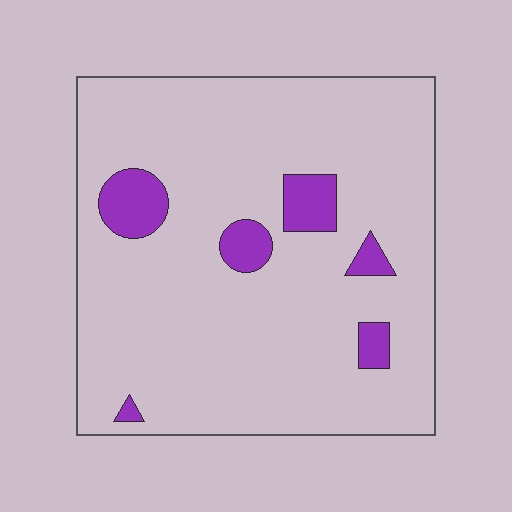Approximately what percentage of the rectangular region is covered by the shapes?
Approximately 10%.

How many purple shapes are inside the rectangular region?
6.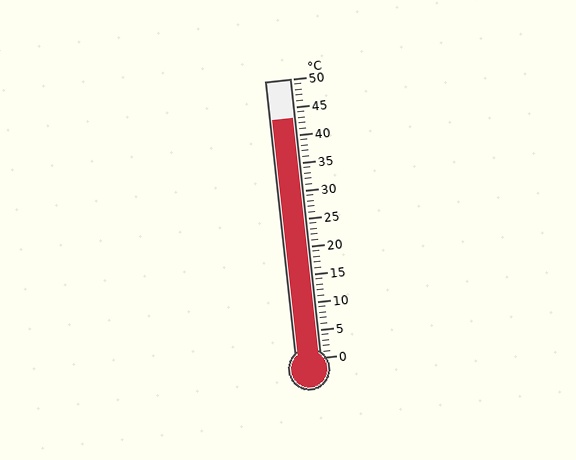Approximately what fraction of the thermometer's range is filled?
The thermometer is filled to approximately 85% of its range.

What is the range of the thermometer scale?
The thermometer scale ranges from 0°C to 50°C.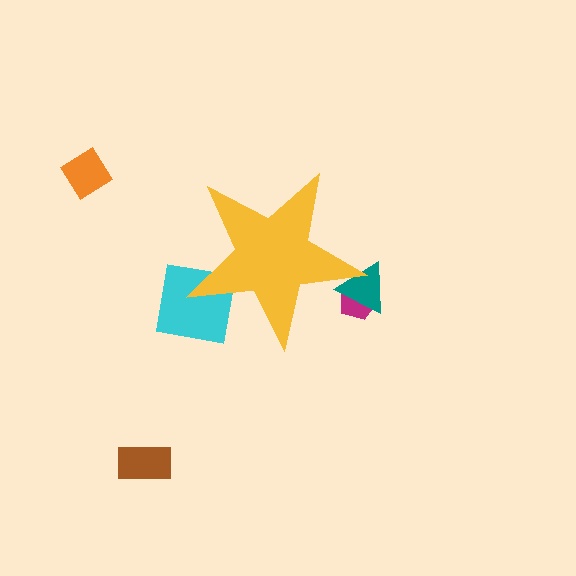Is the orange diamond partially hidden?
No, the orange diamond is fully visible.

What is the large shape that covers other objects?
A yellow star.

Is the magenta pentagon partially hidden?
Yes, the magenta pentagon is partially hidden behind the yellow star.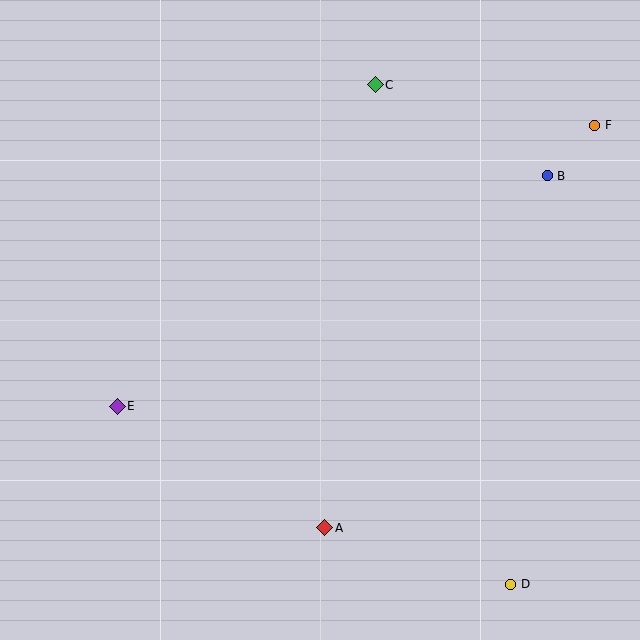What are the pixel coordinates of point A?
Point A is at (325, 528).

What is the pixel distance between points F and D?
The distance between F and D is 467 pixels.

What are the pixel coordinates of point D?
Point D is at (511, 584).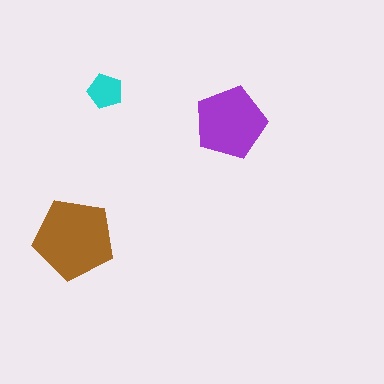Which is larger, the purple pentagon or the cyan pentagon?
The purple one.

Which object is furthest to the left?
The brown pentagon is leftmost.